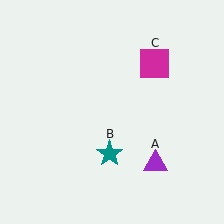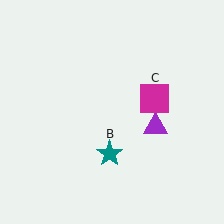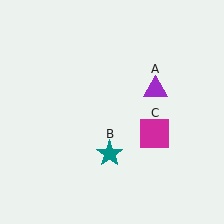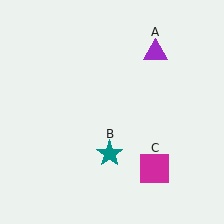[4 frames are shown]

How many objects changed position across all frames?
2 objects changed position: purple triangle (object A), magenta square (object C).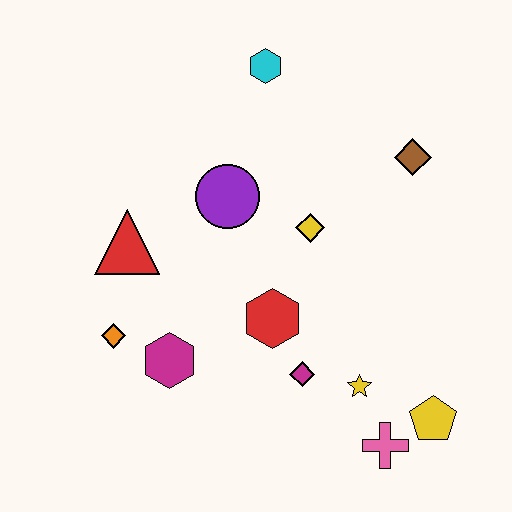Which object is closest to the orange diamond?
The magenta hexagon is closest to the orange diamond.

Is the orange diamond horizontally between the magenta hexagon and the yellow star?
No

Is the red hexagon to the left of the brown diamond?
Yes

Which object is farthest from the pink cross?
The cyan hexagon is farthest from the pink cross.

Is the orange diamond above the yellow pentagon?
Yes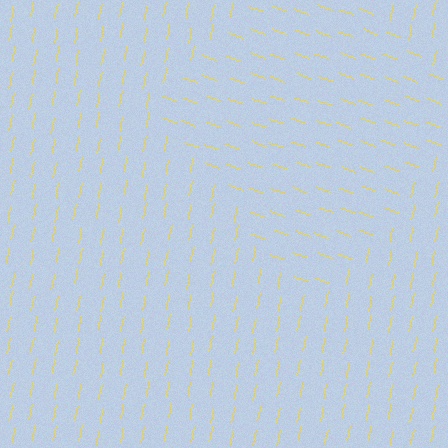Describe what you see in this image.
The image is filled with small yellow line segments. A diamond region in the image has lines oriented differently from the surrounding lines, creating a visible texture boundary.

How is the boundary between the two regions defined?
The boundary is defined purely by a change in line orientation (approximately 82 degrees difference). All lines are the same color and thickness.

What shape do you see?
I see a diamond.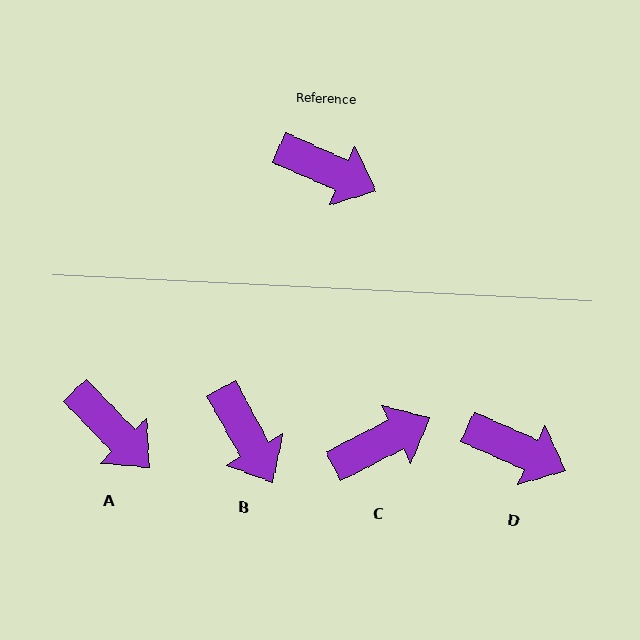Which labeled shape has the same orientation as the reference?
D.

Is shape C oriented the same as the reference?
No, it is off by about 51 degrees.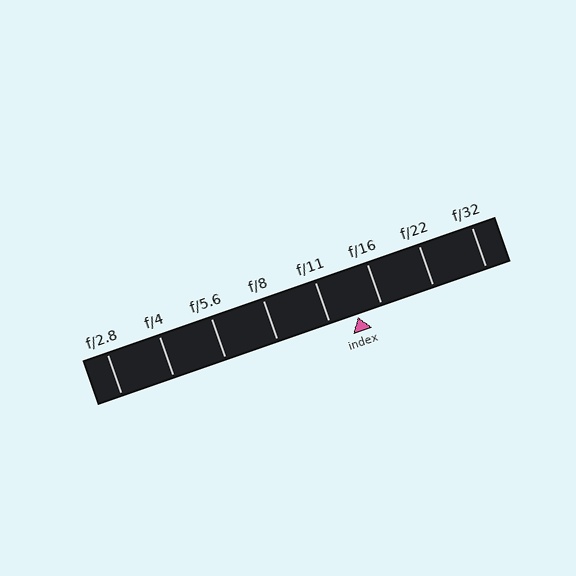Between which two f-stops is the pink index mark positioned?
The index mark is between f/11 and f/16.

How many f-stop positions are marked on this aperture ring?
There are 8 f-stop positions marked.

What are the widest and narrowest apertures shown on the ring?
The widest aperture shown is f/2.8 and the narrowest is f/32.